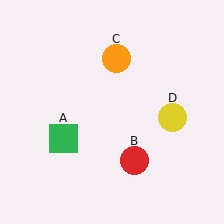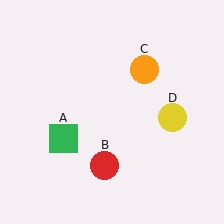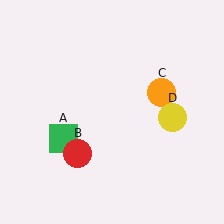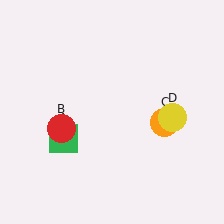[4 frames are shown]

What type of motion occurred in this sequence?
The red circle (object B), orange circle (object C) rotated clockwise around the center of the scene.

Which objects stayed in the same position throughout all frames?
Green square (object A) and yellow circle (object D) remained stationary.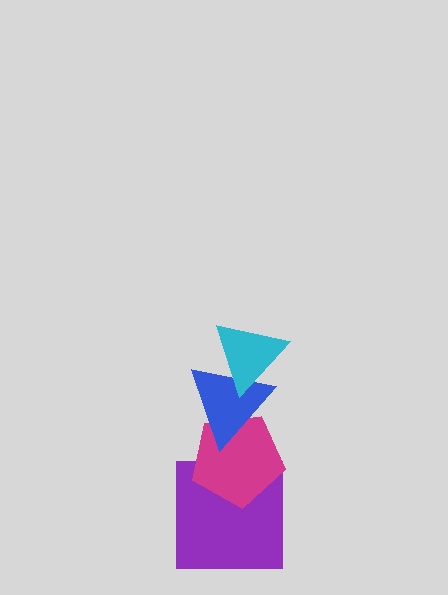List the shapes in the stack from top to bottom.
From top to bottom: the cyan triangle, the blue triangle, the magenta pentagon, the purple square.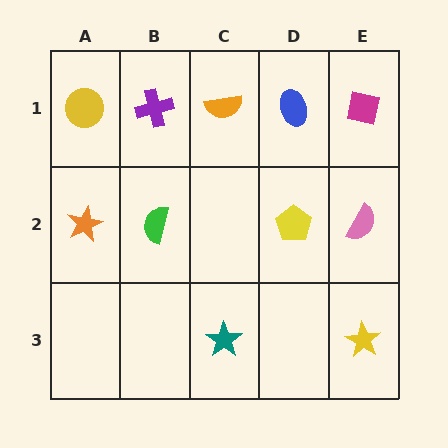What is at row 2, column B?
A green semicircle.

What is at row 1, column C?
An orange semicircle.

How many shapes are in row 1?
5 shapes.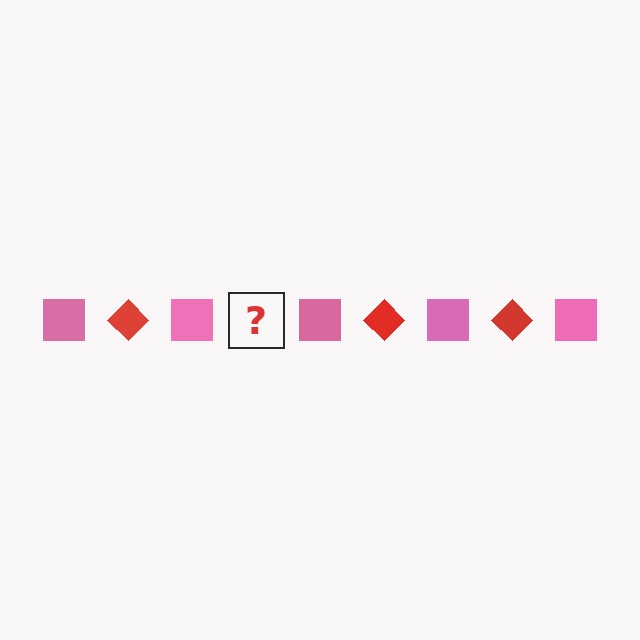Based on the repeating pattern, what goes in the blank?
The blank should be a red diamond.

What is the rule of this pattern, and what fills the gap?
The rule is that the pattern alternates between pink square and red diamond. The gap should be filled with a red diamond.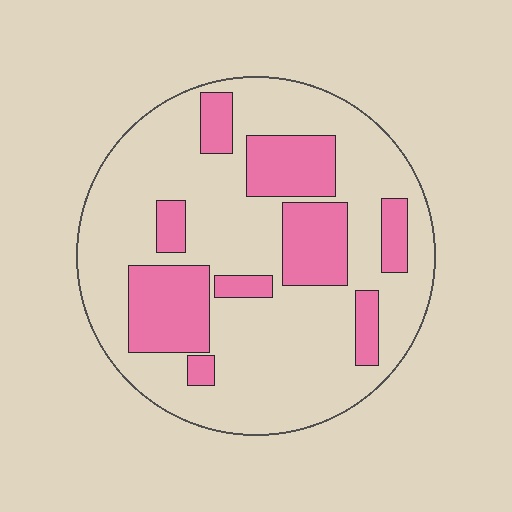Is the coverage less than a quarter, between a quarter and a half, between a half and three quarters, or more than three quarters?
Between a quarter and a half.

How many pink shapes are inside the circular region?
9.